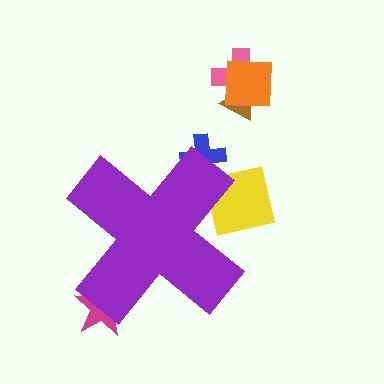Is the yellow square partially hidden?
Yes, the yellow square is partially hidden behind the purple cross.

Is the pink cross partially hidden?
No, the pink cross is fully visible.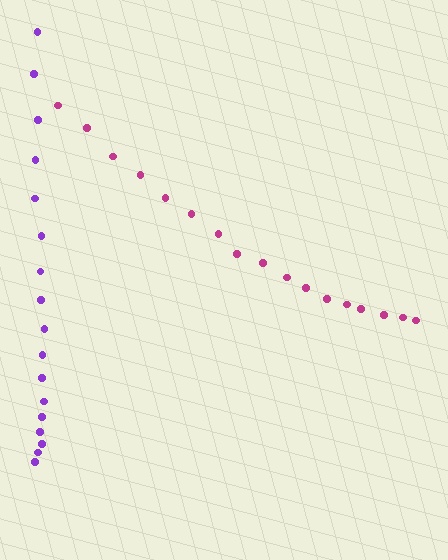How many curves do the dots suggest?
There are 2 distinct paths.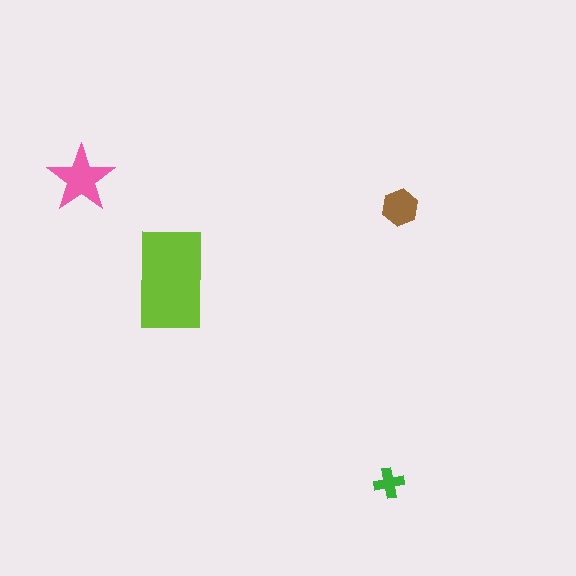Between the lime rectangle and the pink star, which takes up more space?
The lime rectangle.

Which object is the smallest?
The green cross.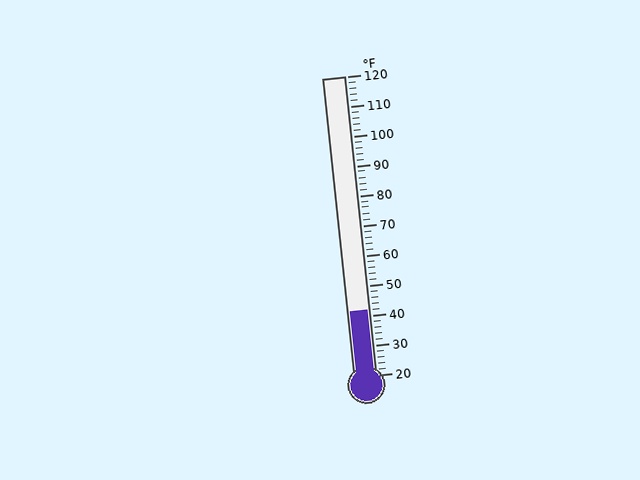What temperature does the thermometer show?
The thermometer shows approximately 42°F.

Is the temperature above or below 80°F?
The temperature is below 80°F.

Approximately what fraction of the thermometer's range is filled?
The thermometer is filled to approximately 20% of its range.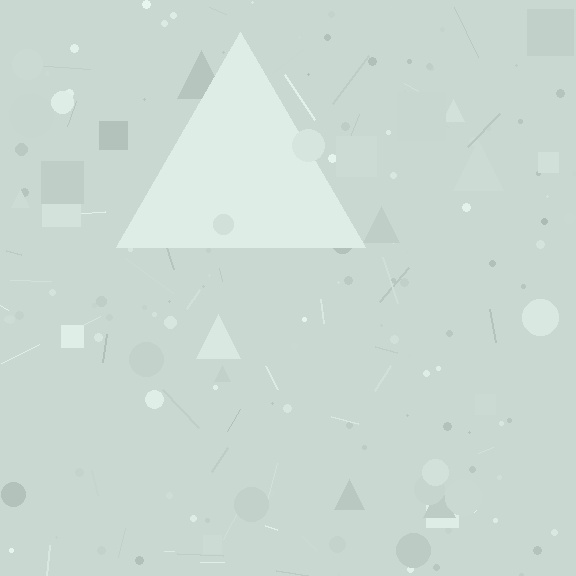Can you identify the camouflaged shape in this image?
The camouflaged shape is a triangle.